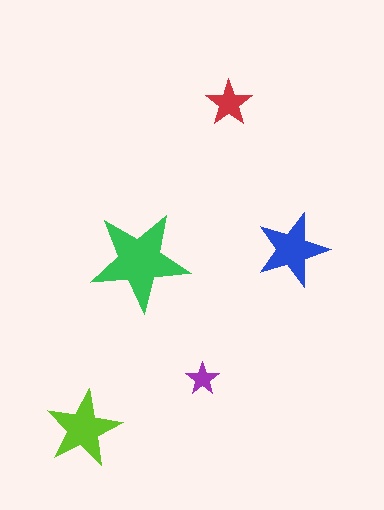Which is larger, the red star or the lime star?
The lime one.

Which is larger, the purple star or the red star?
The red one.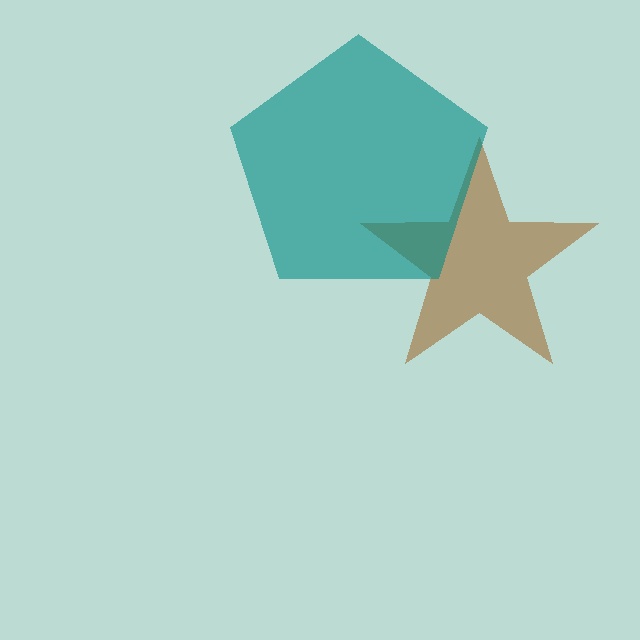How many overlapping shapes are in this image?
There are 2 overlapping shapes in the image.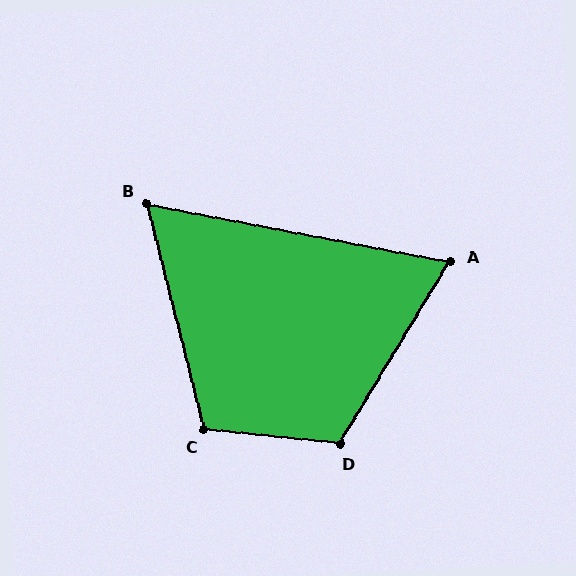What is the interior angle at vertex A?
Approximately 70 degrees (acute).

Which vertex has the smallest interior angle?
B, at approximately 65 degrees.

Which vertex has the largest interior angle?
D, at approximately 115 degrees.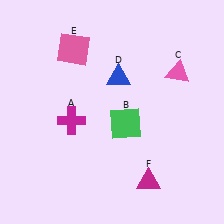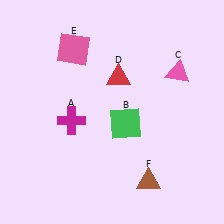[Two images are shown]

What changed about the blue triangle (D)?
In Image 1, D is blue. In Image 2, it changed to red.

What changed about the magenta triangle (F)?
In Image 1, F is magenta. In Image 2, it changed to brown.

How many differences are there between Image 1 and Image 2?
There are 2 differences between the two images.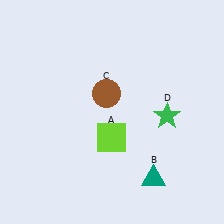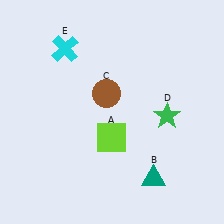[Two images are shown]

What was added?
A cyan cross (E) was added in Image 2.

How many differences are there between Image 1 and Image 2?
There is 1 difference between the two images.